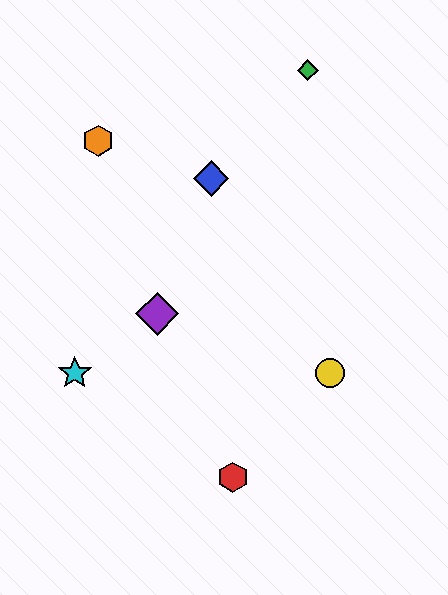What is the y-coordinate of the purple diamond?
The purple diamond is at y≈314.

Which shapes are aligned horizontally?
The yellow circle, the cyan star are aligned horizontally.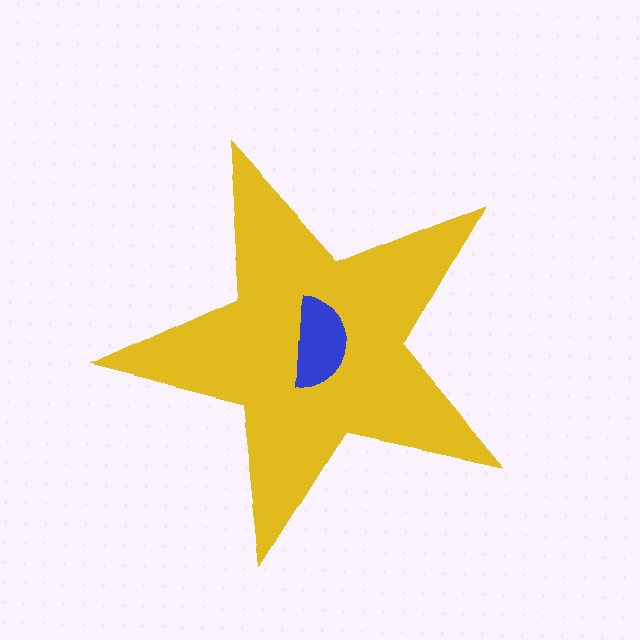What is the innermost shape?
The blue semicircle.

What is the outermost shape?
The yellow star.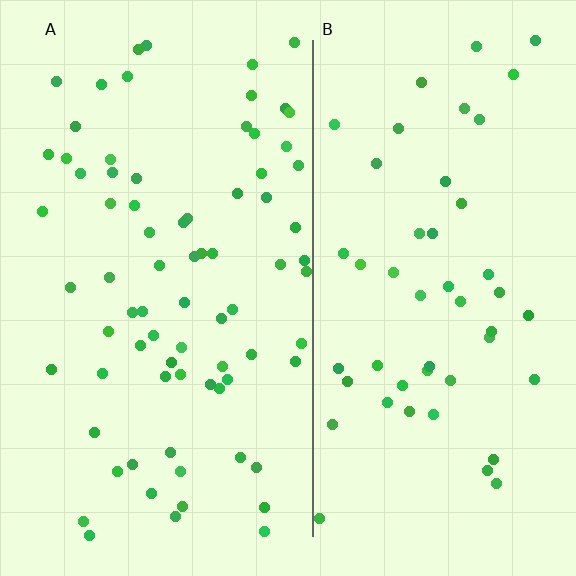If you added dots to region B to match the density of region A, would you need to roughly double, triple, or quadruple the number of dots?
Approximately double.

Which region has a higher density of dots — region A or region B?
A (the left).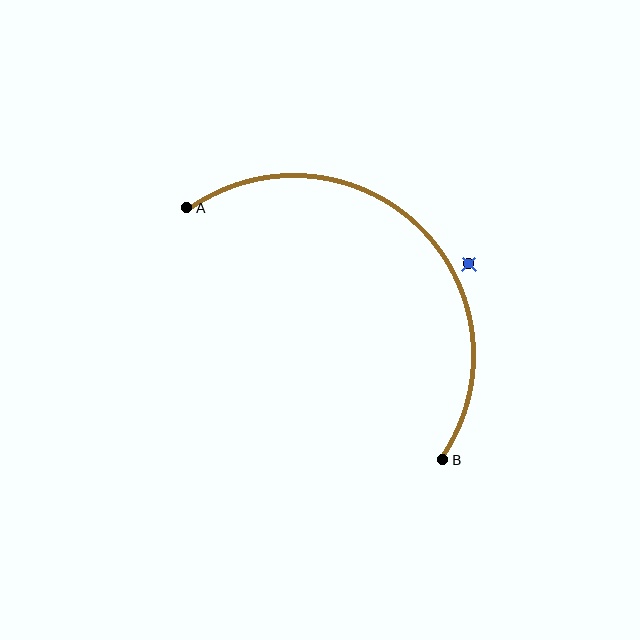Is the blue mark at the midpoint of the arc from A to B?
No — the blue mark does not lie on the arc at all. It sits slightly outside the curve.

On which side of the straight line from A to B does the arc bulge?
The arc bulges above and to the right of the straight line connecting A and B.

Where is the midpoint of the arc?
The arc midpoint is the point on the curve farthest from the straight line joining A and B. It sits above and to the right of that line.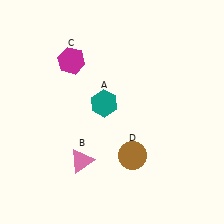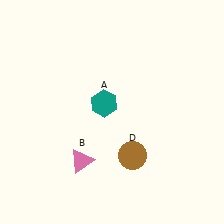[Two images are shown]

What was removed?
The magenta hexagon (C) was removed in Image 2.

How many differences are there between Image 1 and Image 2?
There is 1 difference between the two images.